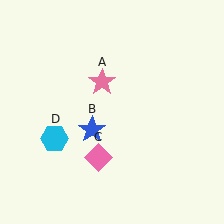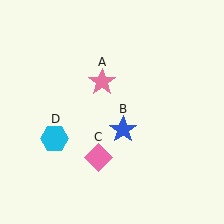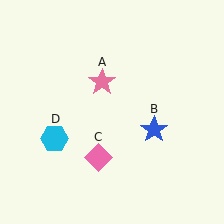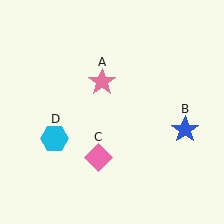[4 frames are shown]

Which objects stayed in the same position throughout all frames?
Pink star (object A) and pink diamond (object C) and cyan hexagon (object D) remained stationary.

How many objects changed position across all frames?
1 object changed position: blue star (object B).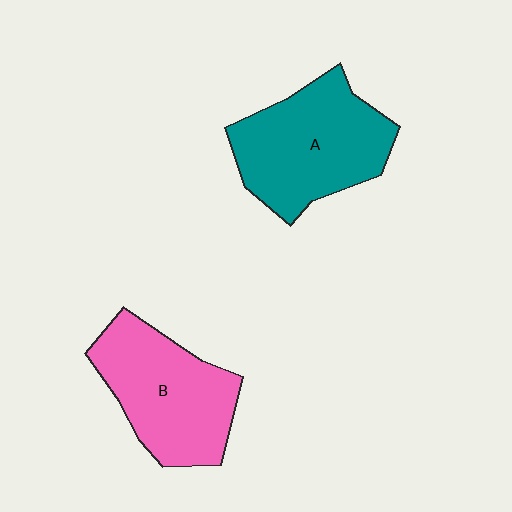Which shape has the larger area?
Shape A (teal).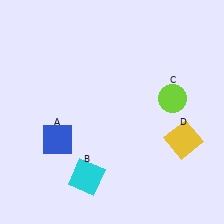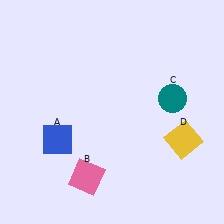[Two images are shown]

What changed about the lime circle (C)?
In Image 1, C is lime. In Image 2, it changed to teal.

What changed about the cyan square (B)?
In Image 1, B is cyan. In Image 2, it changed to pink.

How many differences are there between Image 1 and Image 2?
There are 2 differences between the two images.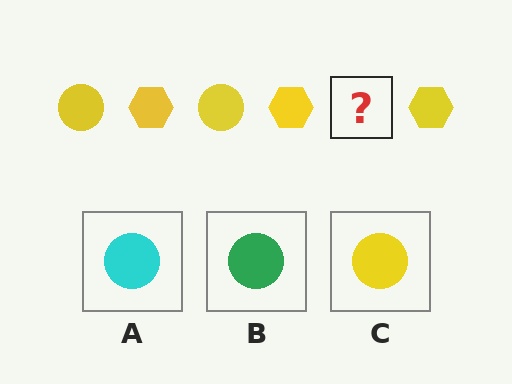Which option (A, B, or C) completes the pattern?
C.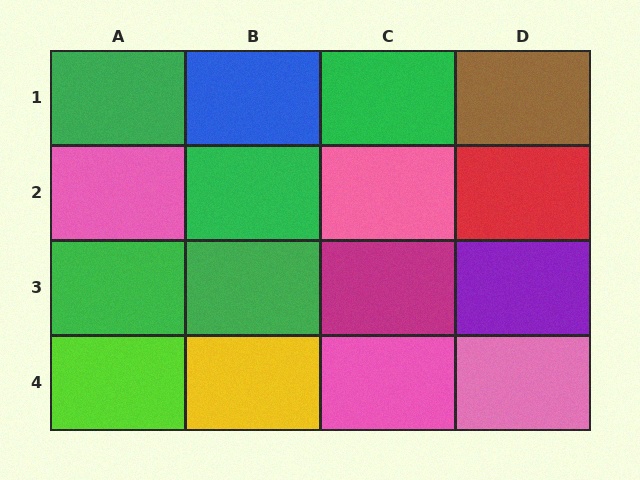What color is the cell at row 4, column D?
Pink.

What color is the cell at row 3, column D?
Purple.